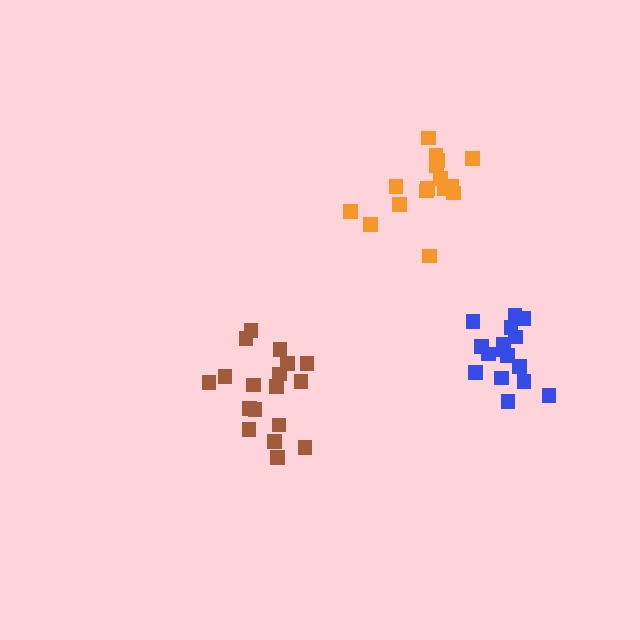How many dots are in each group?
Group 1: 16 dots, Group 2: 18 dots, Group 3: 16 dots (50 total).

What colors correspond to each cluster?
The clusters are colored: blue, brown, orange.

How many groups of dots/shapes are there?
There are 3 groups.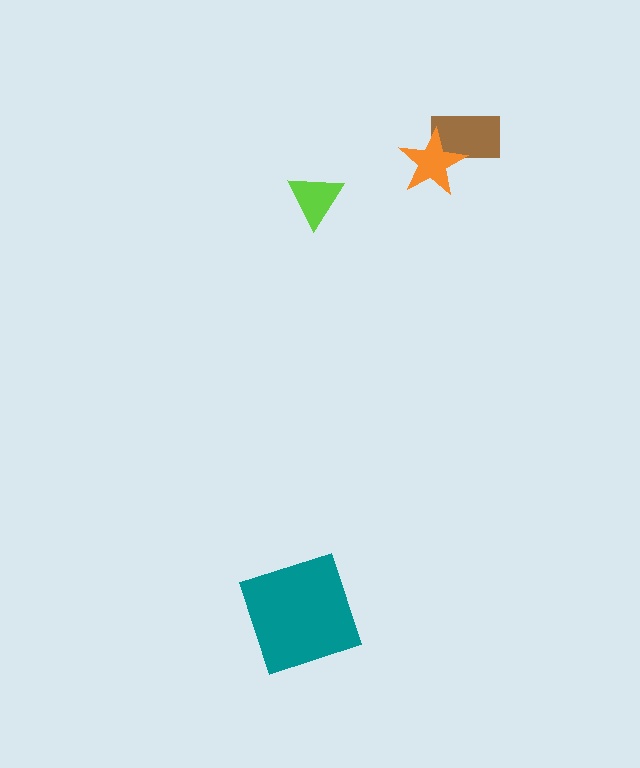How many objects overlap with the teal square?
0 objects overlap with the teal square.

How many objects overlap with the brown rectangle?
1 object overlaps with the brown rectangle.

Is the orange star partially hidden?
No, no other shape covers it.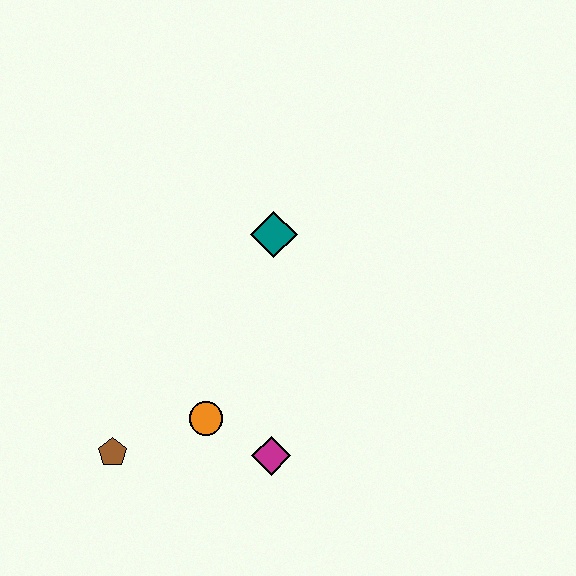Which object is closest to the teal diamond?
The orange circle is closest to the teal diamond.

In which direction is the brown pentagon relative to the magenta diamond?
The brown pentagon is to the left of the magenta diamond.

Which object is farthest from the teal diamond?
The brown pentagon is farthest from the teal diamond.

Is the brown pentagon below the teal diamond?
Yes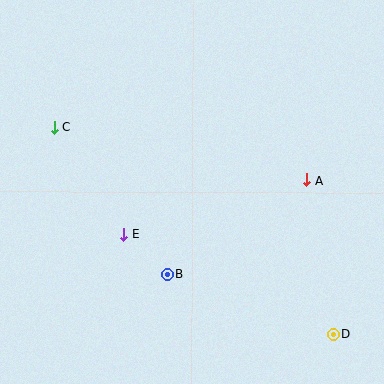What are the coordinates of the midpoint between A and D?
The midpoint between A and D is at (320, 257).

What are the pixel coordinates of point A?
Point A is at (307, 180).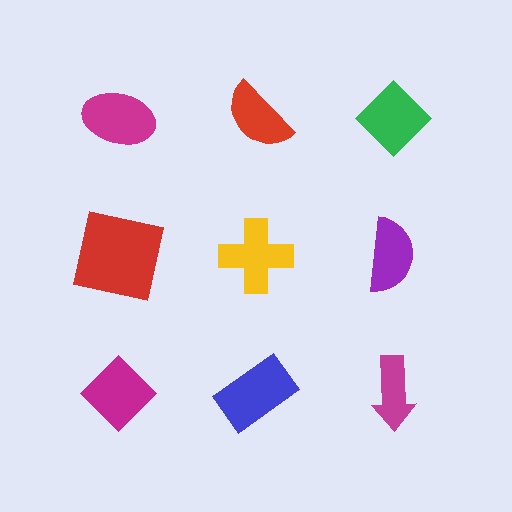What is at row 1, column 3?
A green diamond.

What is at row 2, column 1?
A red square.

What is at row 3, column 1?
A magenta diamond.